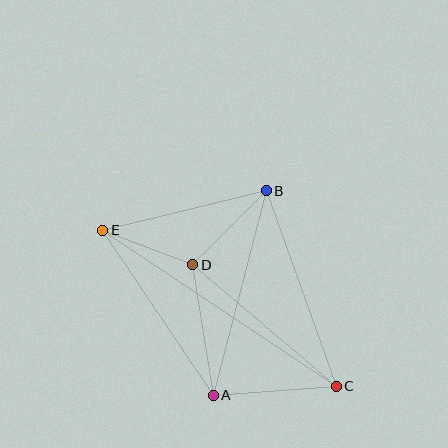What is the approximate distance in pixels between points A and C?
The distance between A and C is approximately 123 pixels.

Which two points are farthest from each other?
Points C and E are farthest from each other.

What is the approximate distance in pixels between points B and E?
The distance between B and E is approximately 168 pixels.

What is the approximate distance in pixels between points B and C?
The distance between B and C is approximately 208 pixels.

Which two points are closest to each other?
Points D and E are closest to each other.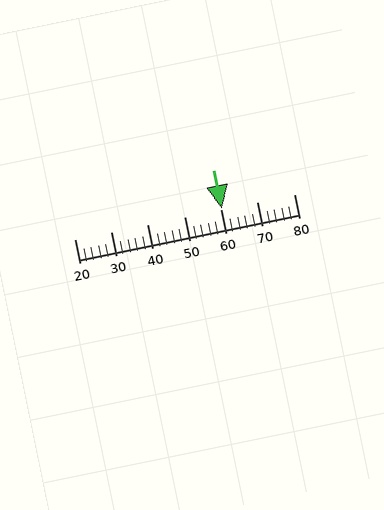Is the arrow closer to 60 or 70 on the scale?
The arrow is closer to 60.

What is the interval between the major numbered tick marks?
The major tick marks are spaced 10 units apart.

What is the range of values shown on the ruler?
The ruler shows values from 20 to 80.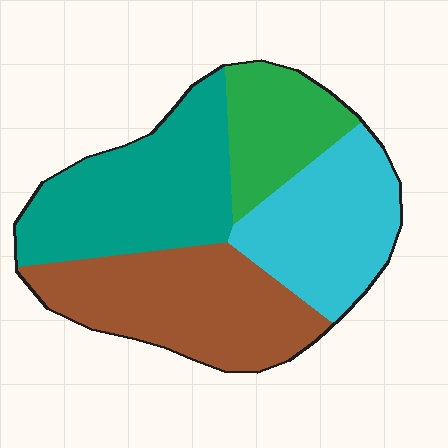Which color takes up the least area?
Green, at roughly 15%.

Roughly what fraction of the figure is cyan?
Cyan covers 24% of the figure.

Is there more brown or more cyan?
Brown.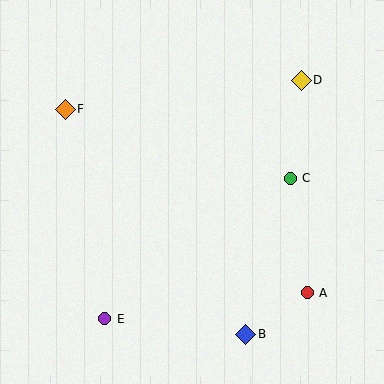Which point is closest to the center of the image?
Point C at (290, 178) is closest to the center.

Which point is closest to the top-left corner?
Point F is closest to the top-left corner.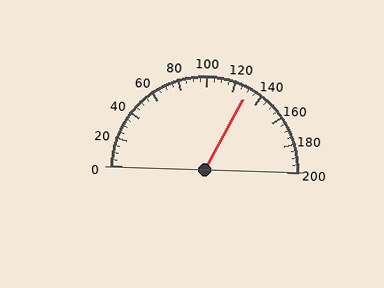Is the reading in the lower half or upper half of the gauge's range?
The reading is in the upper half of the range (0 to 200).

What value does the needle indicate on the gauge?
The needle indicates approximately 130.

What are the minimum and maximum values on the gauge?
The gauge ranges from 0 to 200.